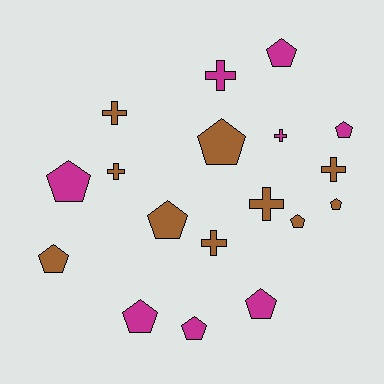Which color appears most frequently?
Brown, with 10 objects.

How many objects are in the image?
There are 18 objects.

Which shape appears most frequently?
Pentagon, with 11 objects.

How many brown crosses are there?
There are 5 brown crosses.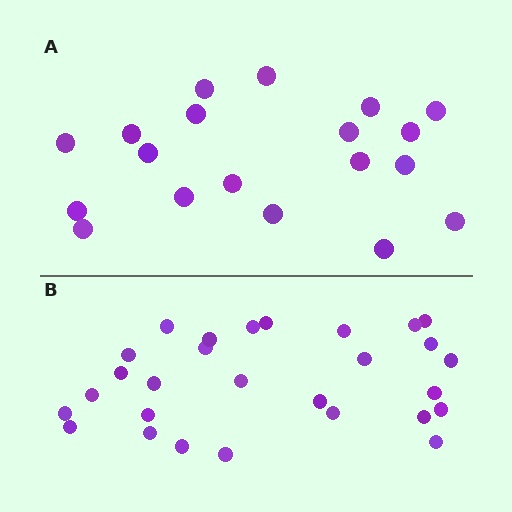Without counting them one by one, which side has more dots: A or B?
Region B (the bottom region) has more dots.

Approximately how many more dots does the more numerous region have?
Region B has roughly 8 or so more dots than region A.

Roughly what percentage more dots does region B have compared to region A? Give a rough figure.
About 45% more.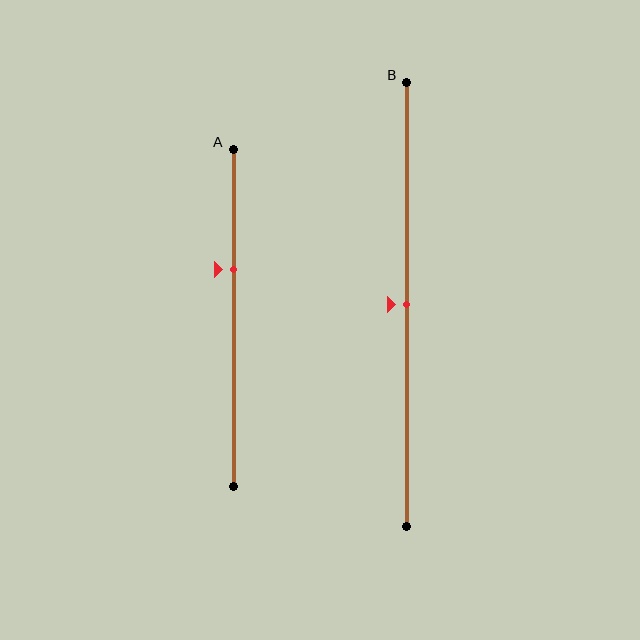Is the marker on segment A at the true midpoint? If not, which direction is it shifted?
No, the marker on segment A is shifted upward by about 14% of the segment length.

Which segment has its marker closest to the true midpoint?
Segment B has its marker closest to the true midpoint.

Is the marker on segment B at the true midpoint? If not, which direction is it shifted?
Yes, the marker on segment B is at the true midpoint.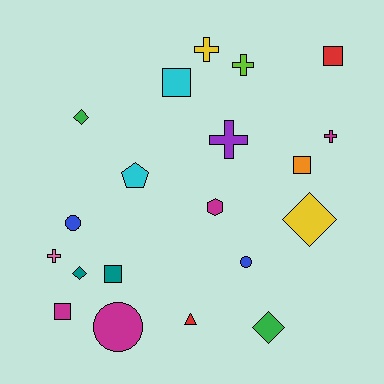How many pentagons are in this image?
There is 1 pentagon.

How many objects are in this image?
There are 20 objects.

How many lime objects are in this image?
There is 1 lime object.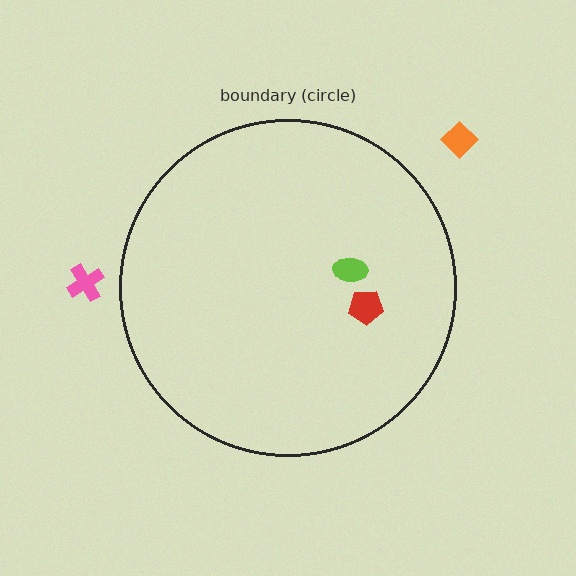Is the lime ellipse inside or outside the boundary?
Inside.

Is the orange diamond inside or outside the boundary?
Outside.